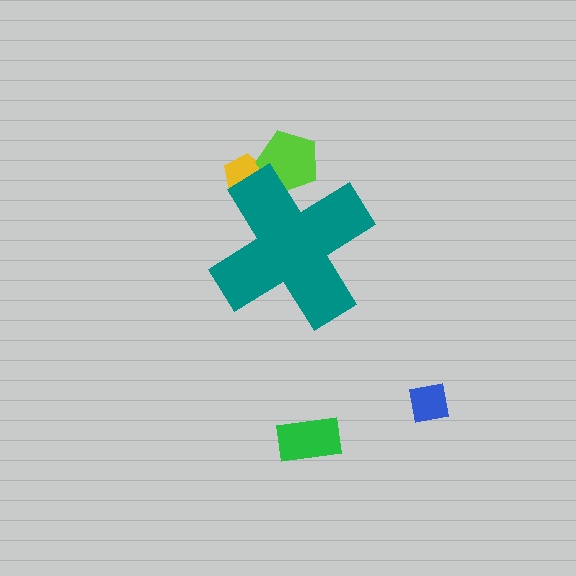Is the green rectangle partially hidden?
No, the green rectangle is fully visible.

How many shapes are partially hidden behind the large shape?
2 shapes are partially hidden.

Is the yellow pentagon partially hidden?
Yes, the yellow pentagon is partially hidden behind the teal cross.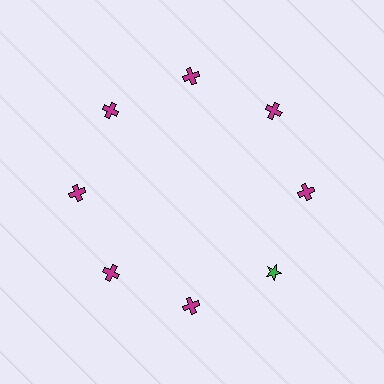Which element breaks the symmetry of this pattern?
The green star at roughly the 4 o'clock position breaks the symmetry. All other shapes are magenta crosses.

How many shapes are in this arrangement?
There are 8 shapes arranged in a ring pattern.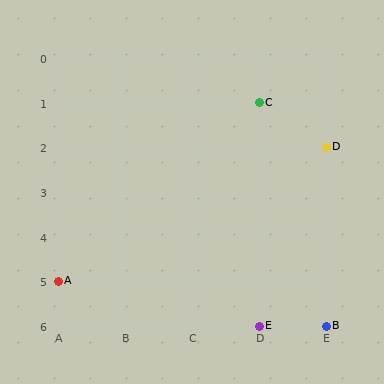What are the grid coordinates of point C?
Point C is at grid coordinates (D, 1).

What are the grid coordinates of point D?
Point D is at grid coordinates (E, 2).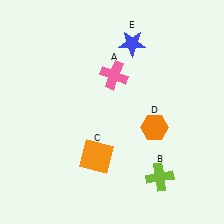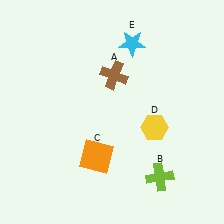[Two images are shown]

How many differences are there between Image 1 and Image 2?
There are 3 differences between the two images.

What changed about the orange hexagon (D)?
In Image 1, D is orange. In Image 2, it changed to yellow.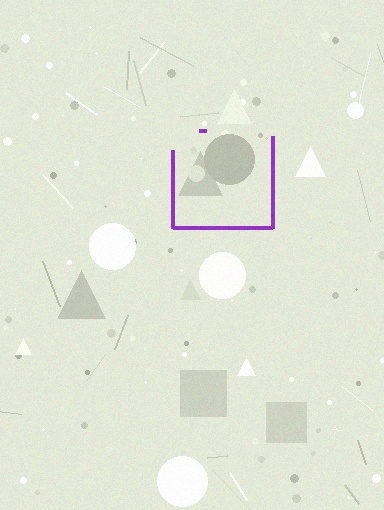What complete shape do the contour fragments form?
The contour fragments form a square.